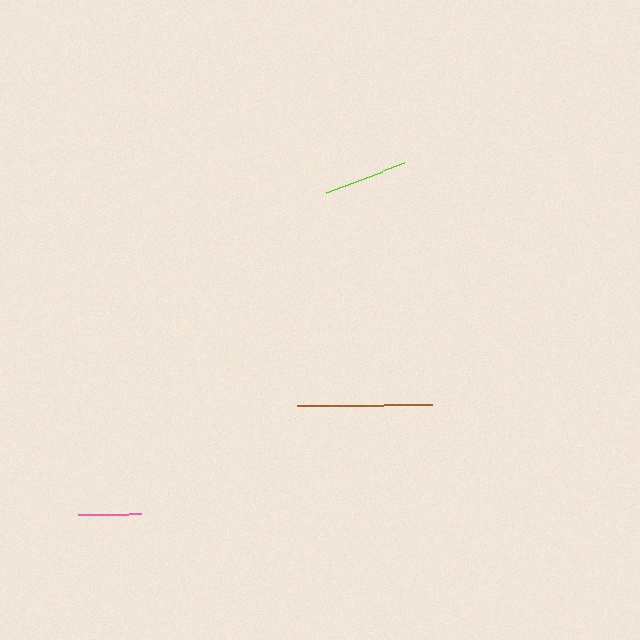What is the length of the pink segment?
The pink segment is approximately 63 pixels long.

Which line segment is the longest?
The brown line is the longest at approximately 135 pixels.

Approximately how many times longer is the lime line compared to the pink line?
The lime line is approximately 1.3 times the length of the pink line.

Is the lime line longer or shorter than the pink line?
The lime line is longer than the pink line.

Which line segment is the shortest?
The pink line is the shortest at approximately 63 pixels.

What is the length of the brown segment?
The brown segment is approximately 135 pixels long.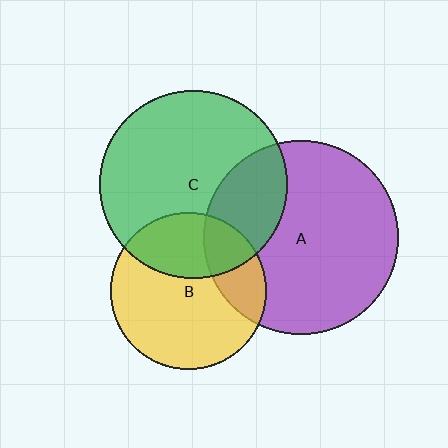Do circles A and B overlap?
Yes.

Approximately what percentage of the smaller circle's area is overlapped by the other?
Approximately 20%.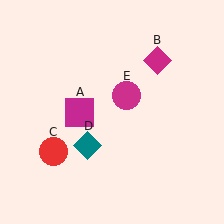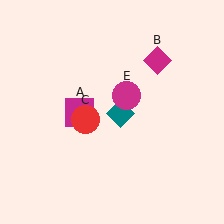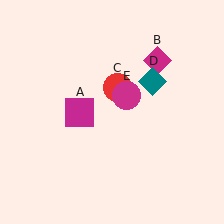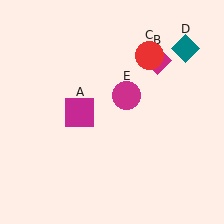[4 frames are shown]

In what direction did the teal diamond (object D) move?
The teal diamond (object D) moved up and to the right.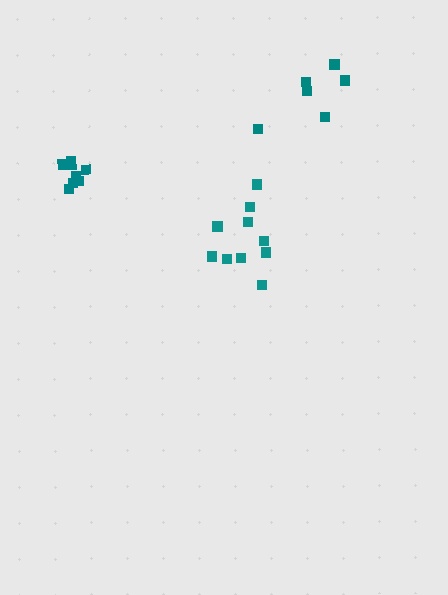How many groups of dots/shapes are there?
There are 3 groups.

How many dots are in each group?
Group 1: 10 dots, Group 2: 6 dots, Group 3: 8 dots (24 total).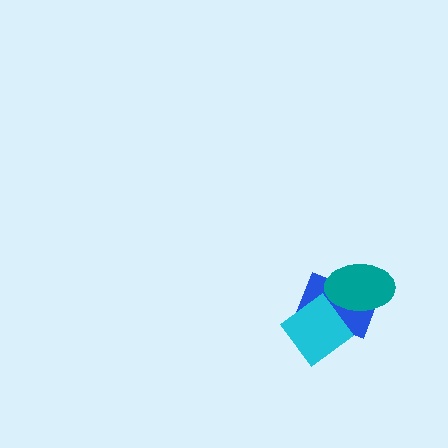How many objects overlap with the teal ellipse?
2 objects overlap with the teal ellipse.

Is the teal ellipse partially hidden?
Yes, it is partially covered by another shape.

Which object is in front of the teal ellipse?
The cyan diamond is in front of the teal ellipse.